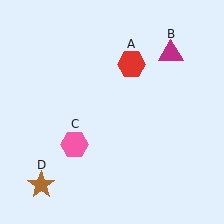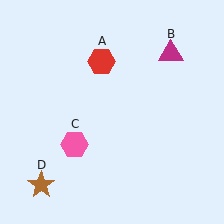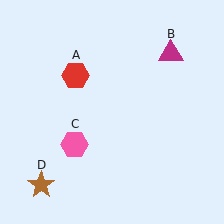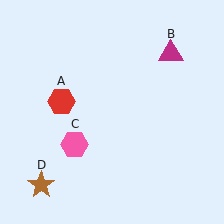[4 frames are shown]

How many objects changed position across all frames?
1 object changed position: red hexagon (object A).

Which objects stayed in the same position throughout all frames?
Magenta triangle (object B) and pink hexagon (object C) and brown star (object D) remained stationary.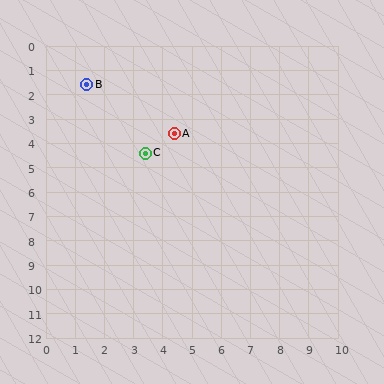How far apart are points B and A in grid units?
Points B and A are about 3.6 grid units apart.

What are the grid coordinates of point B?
Point B is at approximately (1.4, 1.6).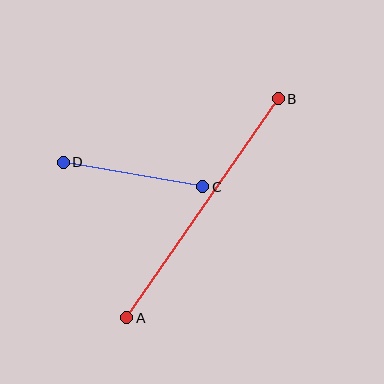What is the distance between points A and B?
The distance is approximately 266 pixels.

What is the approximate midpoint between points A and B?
The midpoint is at approximately (203, 208) pixels.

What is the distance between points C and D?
The distance is approximately 141 pixels.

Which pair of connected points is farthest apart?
Points A and B are farthest apart.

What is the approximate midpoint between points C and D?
The midpoint is at approximately (133, 174) pixels.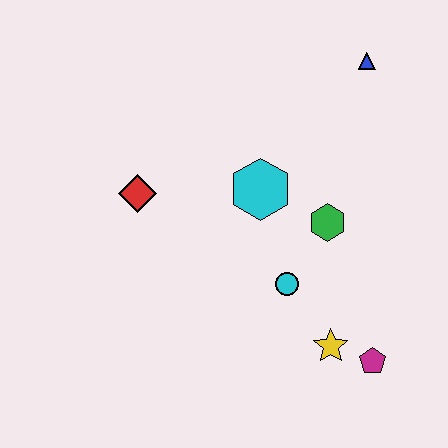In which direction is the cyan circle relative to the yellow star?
The cyan circle is above the yellow star.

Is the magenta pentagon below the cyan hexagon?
Yes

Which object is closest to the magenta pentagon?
The yellow star is closest to the magenta pentagon.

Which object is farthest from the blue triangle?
The magenta pentagon is farthest from the blue triangle.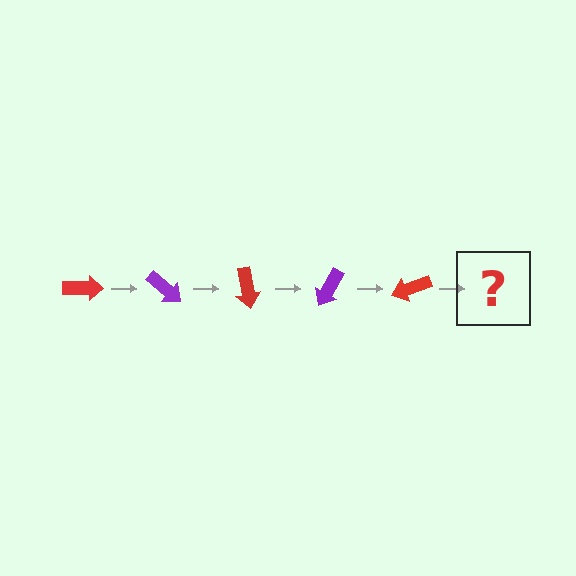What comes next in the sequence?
The next element should be a purple arrow, rotated 200 degrees from the start.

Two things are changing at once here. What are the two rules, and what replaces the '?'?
The two rules are that it rotates 40 degrees each step and the color cycles through red and purple. The '?' should be a purple arrow, rotated 200 degrees from the start.